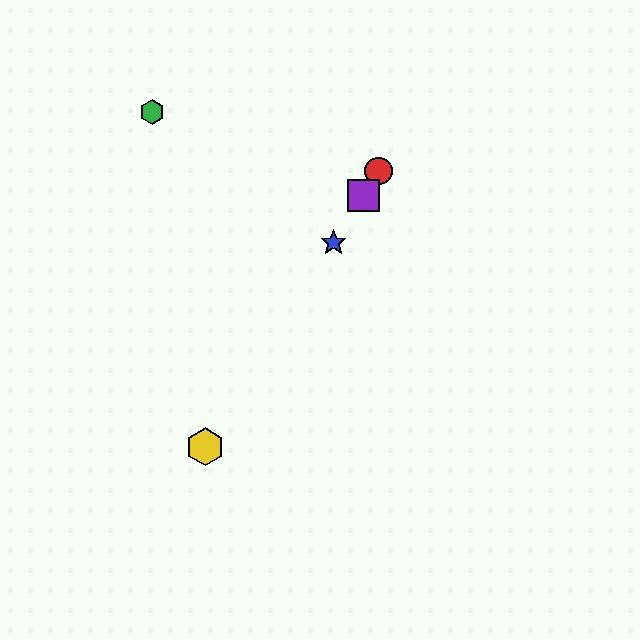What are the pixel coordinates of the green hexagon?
The green hexagon is at (152, 112).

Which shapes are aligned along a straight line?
The red circle, the blue star, the yellow hexagon, the purple square are aligned along a straight line.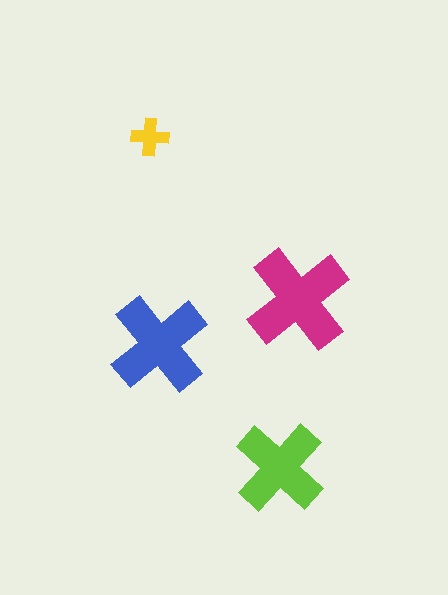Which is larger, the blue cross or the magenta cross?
The magenta one.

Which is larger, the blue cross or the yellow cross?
The blue one.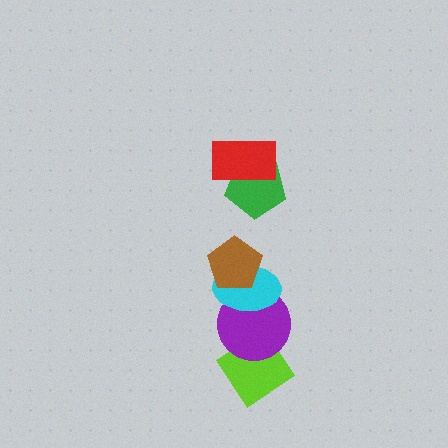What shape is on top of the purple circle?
The cyan ellipse is on top of the purple circle.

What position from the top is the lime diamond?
The lime diamond is 6th from the top.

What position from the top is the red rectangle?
The red rectangle is 1st from the top.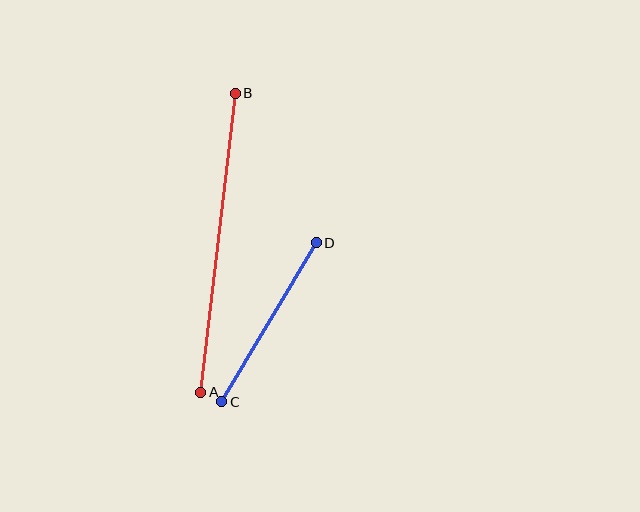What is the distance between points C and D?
The distance is approximately 185 pixels.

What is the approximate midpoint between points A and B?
The midpoint is at approximately (218, 243) pixels.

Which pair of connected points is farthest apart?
Points A and B are farthest apart.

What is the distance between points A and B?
The distance is approximately 301 pixels.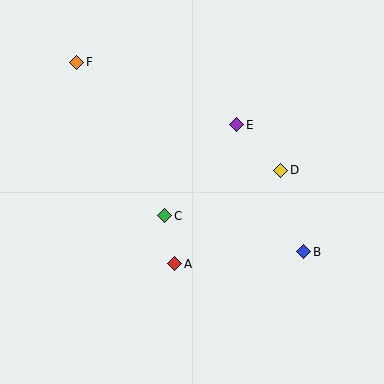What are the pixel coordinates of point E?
Point E is at (237, 125).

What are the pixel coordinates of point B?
Point B is at (304, 252).